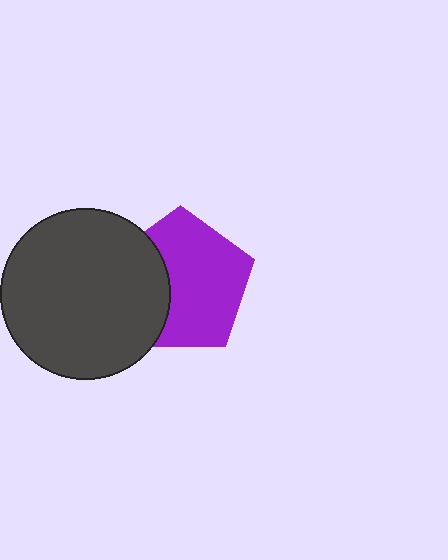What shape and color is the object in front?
The object in front is a dark gray circle.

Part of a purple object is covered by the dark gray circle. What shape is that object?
It is a pentagon.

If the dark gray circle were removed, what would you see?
You would see the complete purple pentagon.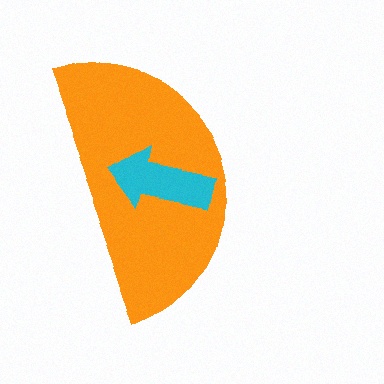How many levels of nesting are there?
2.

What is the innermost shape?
The cyan arrow.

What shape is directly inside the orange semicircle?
The cyan arrow.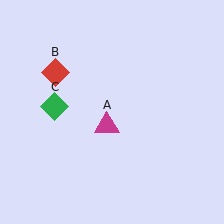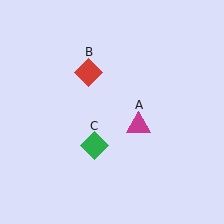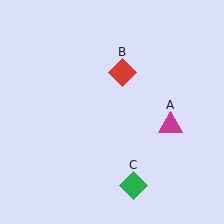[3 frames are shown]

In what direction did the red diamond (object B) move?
The red diamond (object B) moved right.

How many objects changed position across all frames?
3 objects changed position: magenta triangle (object A), red diamond (object B), green diamond (object C).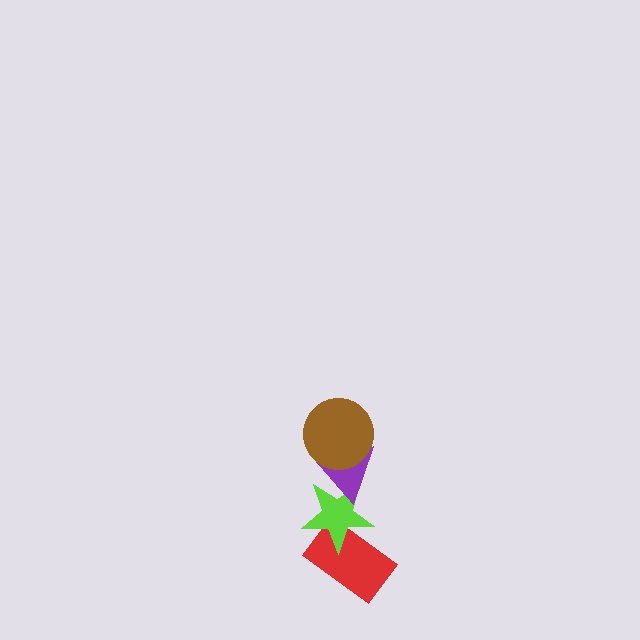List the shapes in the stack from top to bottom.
From top to bottom: the brown circle, the purple triangle, the lime star, the red rectangle.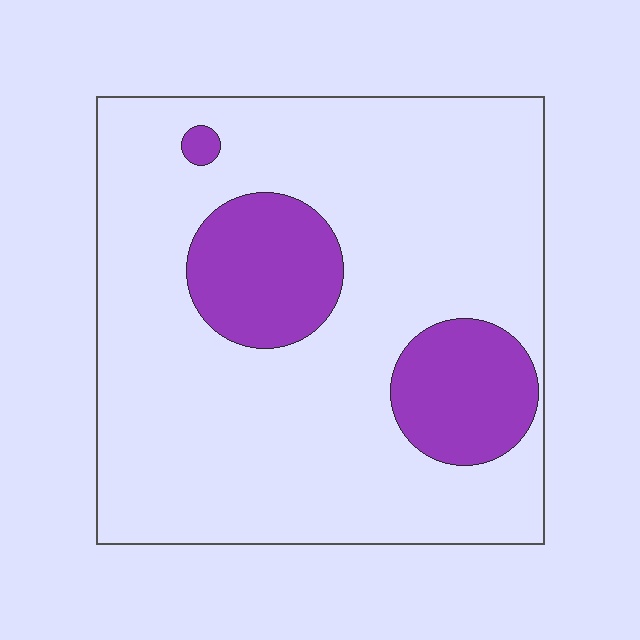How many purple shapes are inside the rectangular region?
3.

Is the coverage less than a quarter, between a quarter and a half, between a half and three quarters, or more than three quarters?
Less than a quarter.